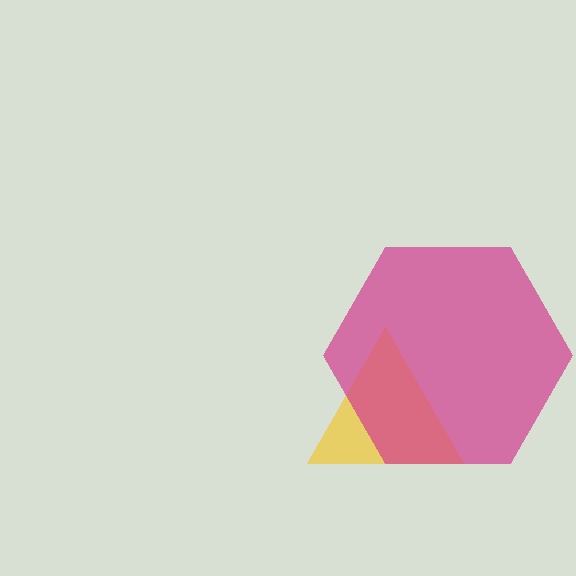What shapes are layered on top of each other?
The layered shapes are: a yellow triangle, a magenta hexagon.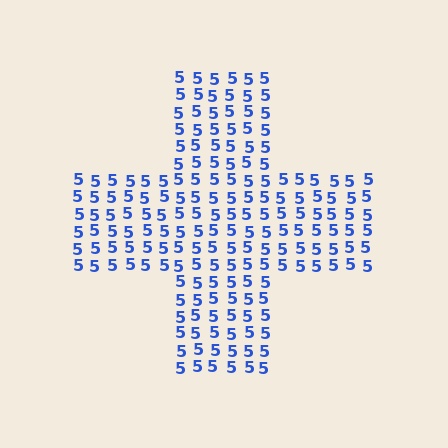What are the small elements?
The small elements are digit 5's.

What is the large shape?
The large shape is a cross.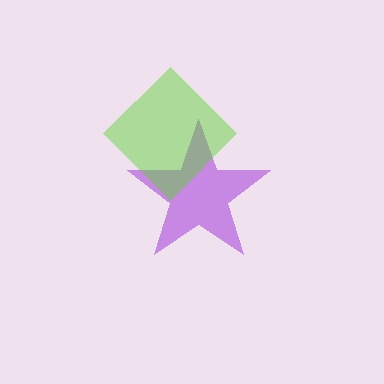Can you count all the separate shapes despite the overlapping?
Yes, there are 2 separate shapes.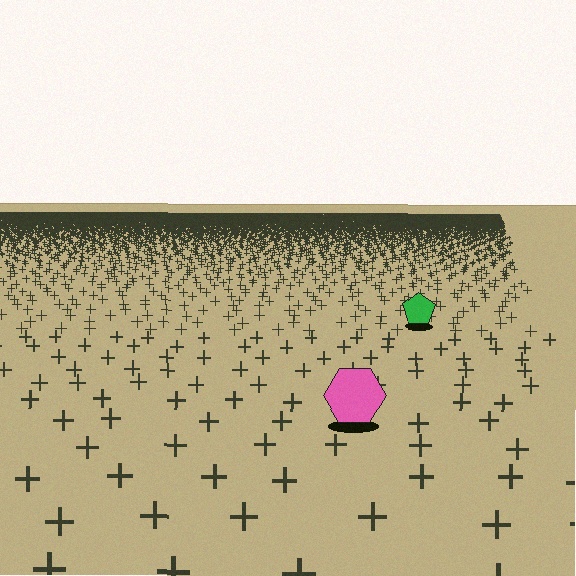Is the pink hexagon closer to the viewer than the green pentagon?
Yes. The pink hexagon is closer — you can tell from the texture gradient: the ground texture is coarser near it.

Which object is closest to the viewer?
The pink hexagon is closest. The texture marks near it are larger and more spread out.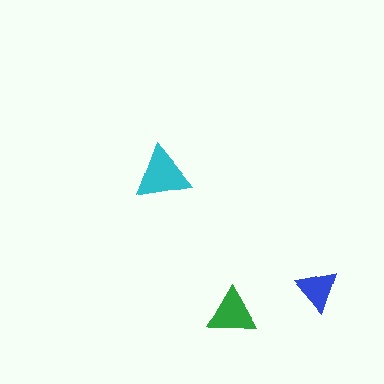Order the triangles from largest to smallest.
the cyan one, the green one, the blue one.